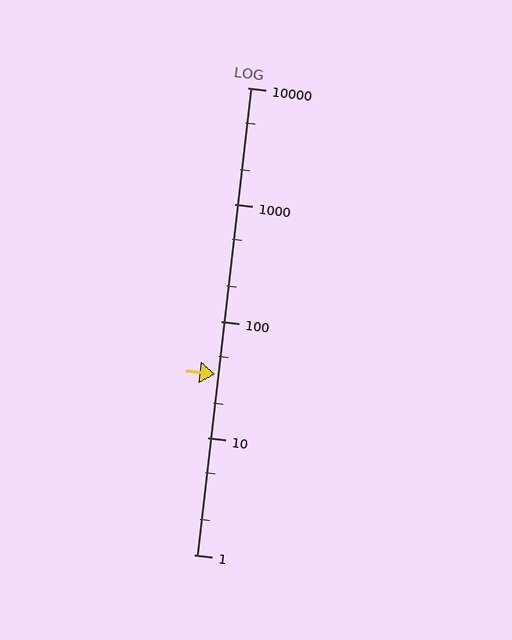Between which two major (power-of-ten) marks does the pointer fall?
The pointer is between 10 and 100.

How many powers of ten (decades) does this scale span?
The scale spans 4 decades, from 1 to 10000.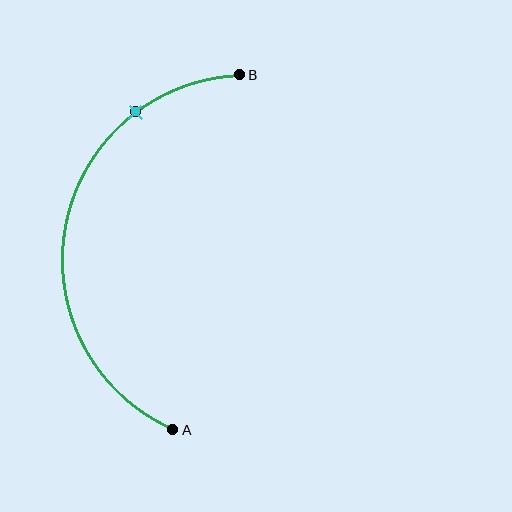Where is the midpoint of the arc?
The arc midpoint is the point on the curve farthest from the straight line joining A and B. It sits to the left of that line.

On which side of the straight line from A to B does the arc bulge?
The arc bulges to the left of the straight line connecting A and B.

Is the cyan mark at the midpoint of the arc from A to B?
No. The cyan mark lies on the arc but is closer to endpoint B. The arc midpoint would be at the point on the curve equidistant along the arc from both A and B.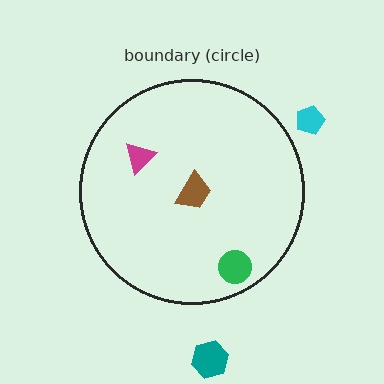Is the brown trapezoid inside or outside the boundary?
Inside.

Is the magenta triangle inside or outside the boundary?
Inside.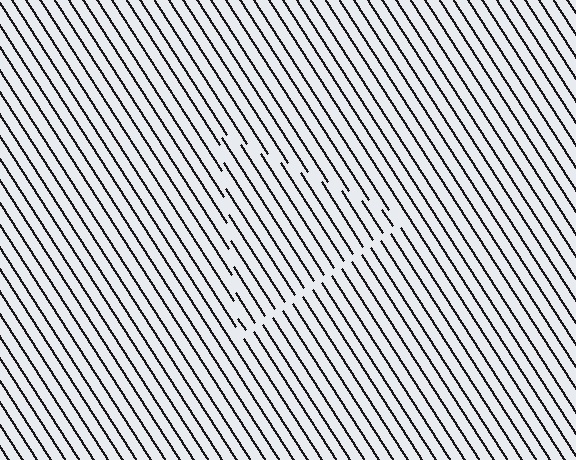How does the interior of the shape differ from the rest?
The interior of the shape contains the same grating, shifted by half a period — the contour is defined by the phase discontinuity where line-ends from the inner and outer gratings abut.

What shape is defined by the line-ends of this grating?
An illusory triangle. The interior of the shape contains the same grating, shifted by half a period — the contour is defined by the phase discontinuity where line-ends from the inner and outer gratings abut.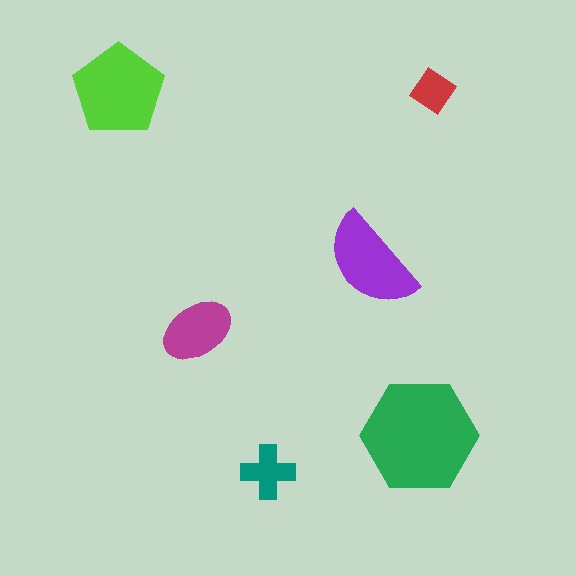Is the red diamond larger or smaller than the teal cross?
Smaller.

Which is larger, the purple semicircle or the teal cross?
The purple semicircle.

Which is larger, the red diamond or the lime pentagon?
The lime pentagon.